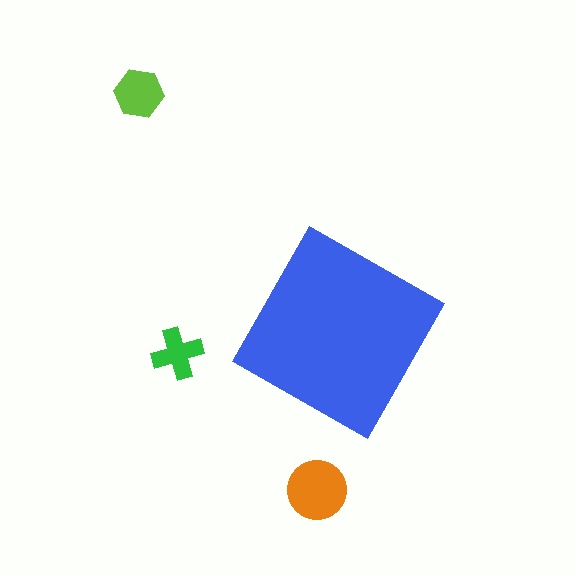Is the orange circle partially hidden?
No, the orange circle is fully visible.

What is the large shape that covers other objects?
A blue diamond.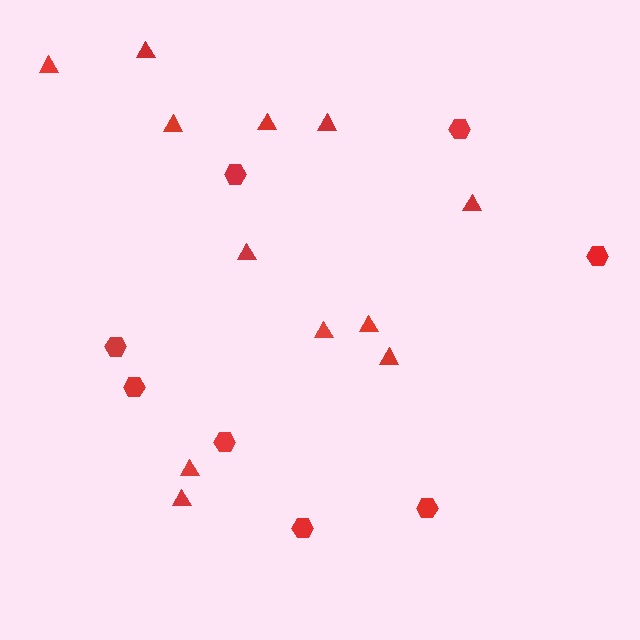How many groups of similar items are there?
There are 2 groups: one group of triangles (12) and one group of hexagons (8).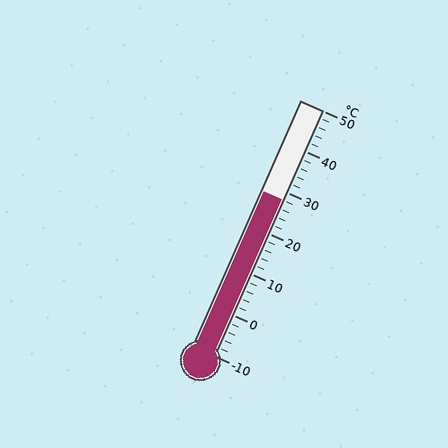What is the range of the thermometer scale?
The thermometer scale ranges from -10°C to 50°C.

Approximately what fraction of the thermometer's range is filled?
The thermometer is filled to approximately 65% of its range.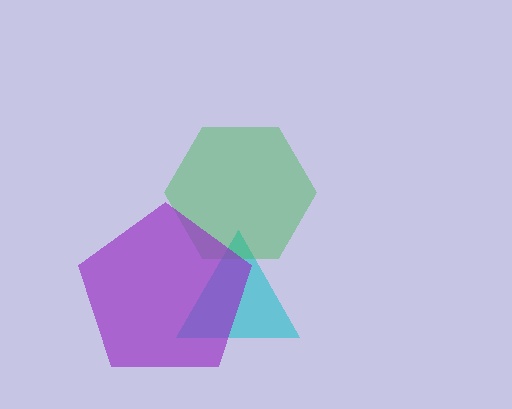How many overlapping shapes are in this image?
There are 3 overlapping shapes in the image.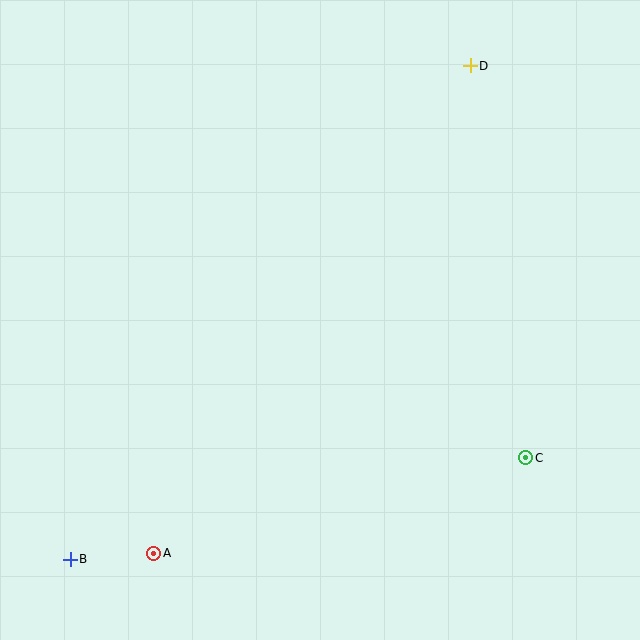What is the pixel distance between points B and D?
The distance between B and D is 635 pixels.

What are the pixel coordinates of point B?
Point B is at (70, 559).